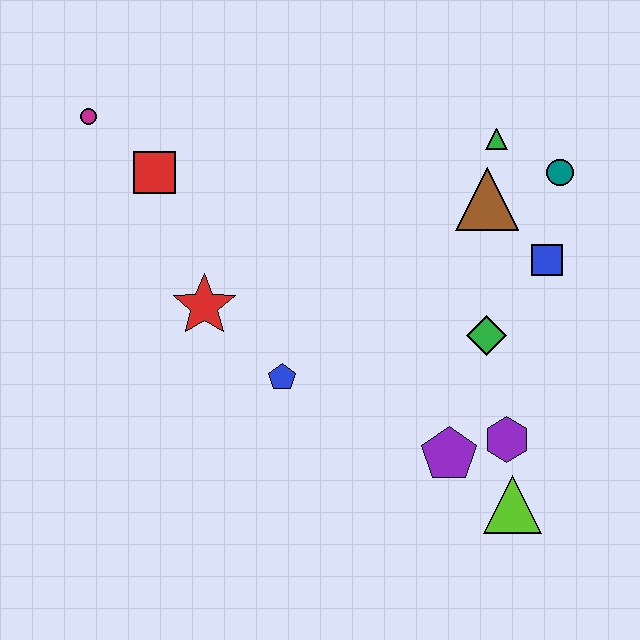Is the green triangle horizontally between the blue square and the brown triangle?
Yes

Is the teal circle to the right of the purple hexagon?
Yes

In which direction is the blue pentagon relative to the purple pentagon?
The blue pentagon is to the left of the purple pentagon.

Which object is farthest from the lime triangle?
The magenta circle is farthest from the lime triangle.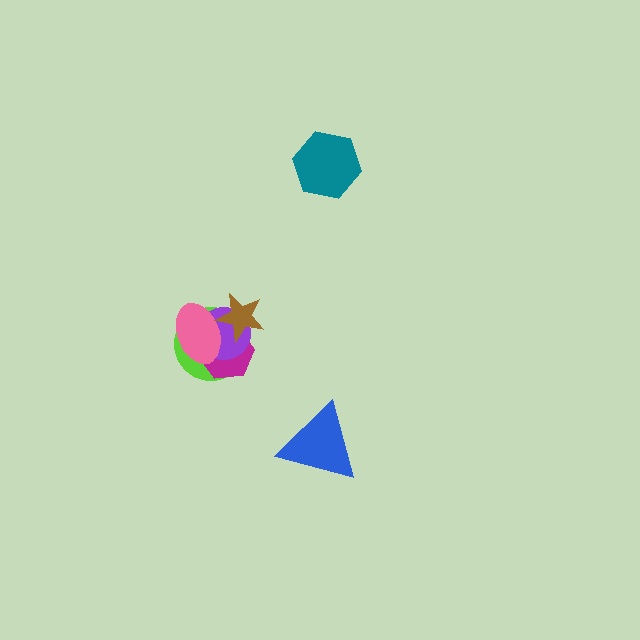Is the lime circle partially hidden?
Yes, it is partially covered by another shape.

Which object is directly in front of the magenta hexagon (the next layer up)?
The purple circle is directly in front of the magenta hexagon.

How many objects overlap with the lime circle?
4 objects overlap with the lime circle.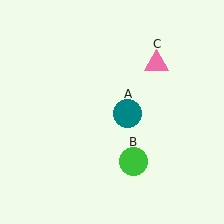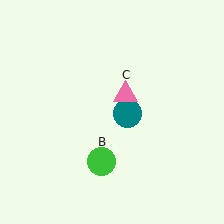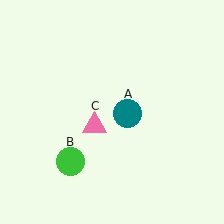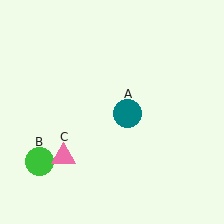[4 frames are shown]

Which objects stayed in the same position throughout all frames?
Teal circle (object A) remained stationary.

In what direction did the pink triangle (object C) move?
The pink triangle (object C) moved down and to the left.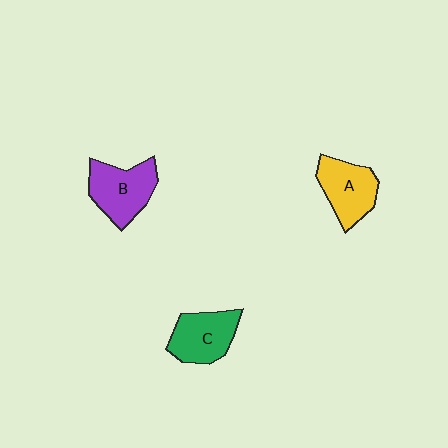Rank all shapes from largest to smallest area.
From largest to smallest: B (purple), C (green), A (yellow).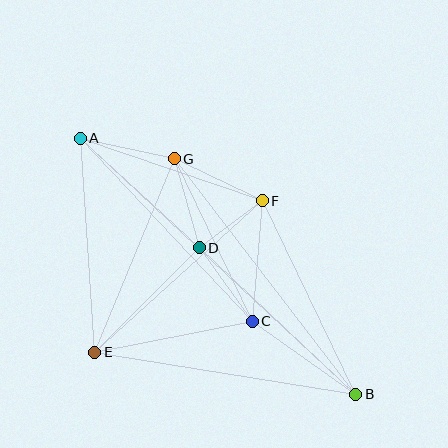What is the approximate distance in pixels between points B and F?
The distance between B and F is approximately 215 pixels.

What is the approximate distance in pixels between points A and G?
The distance between A and G is approximately 96 pixels.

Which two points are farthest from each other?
Points A and B are farthest from each other.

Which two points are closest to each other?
Points D and F are closest to each other.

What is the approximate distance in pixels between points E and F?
The distance between E and F is approximately 226 pixels.